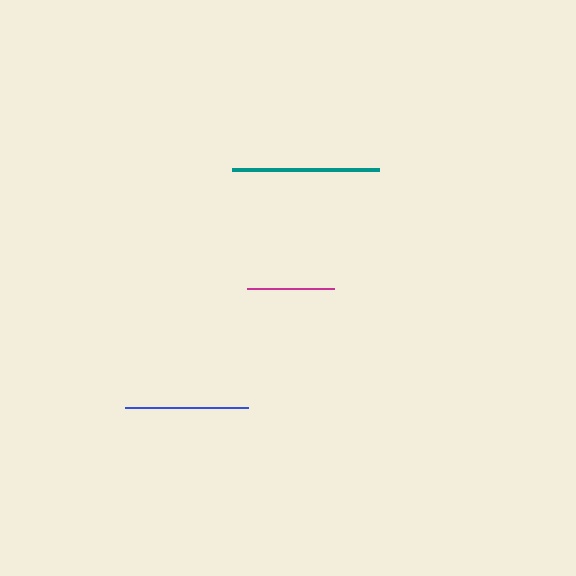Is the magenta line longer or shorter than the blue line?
The blue line is longer than the magenta line.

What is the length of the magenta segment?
The magenta segment is approximately 87 pixels long.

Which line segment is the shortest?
The magenta line is the shortest at approximately 87 pixels.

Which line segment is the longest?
The teal line is the longest at approximately 147 pixels.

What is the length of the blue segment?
The blue segment is approximately 122 pixels long.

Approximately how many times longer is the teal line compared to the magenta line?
The teal line is approximately 1.7 times the length of the magenta line.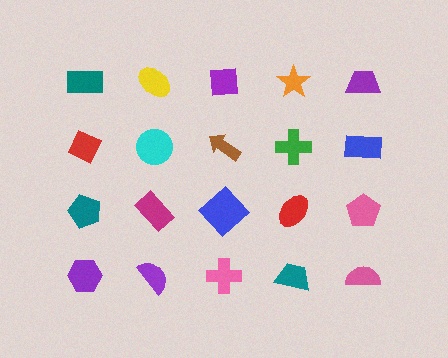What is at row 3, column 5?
A pink pentagon.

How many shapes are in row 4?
5 shapes.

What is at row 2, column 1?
A red diamond.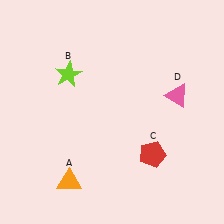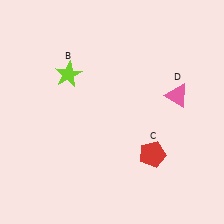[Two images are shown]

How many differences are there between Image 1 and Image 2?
There is 1 difference between the two images.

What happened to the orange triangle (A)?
The orange triangle (A) was removed in Image 2. It was in the bottom-left area of Image 1.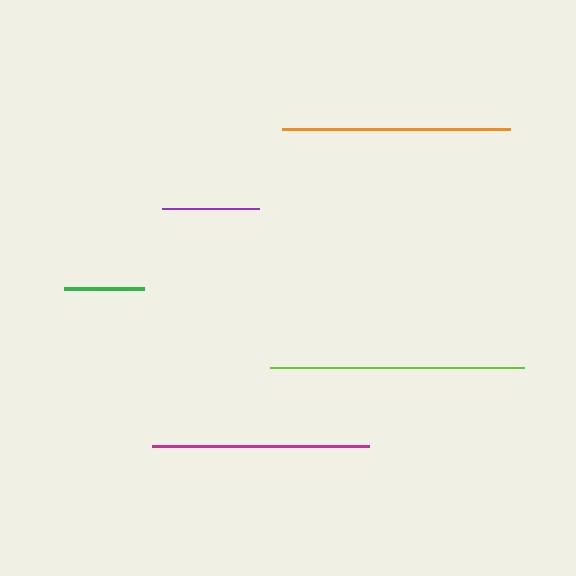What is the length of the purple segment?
The purple segment is approximately 97 pixels long.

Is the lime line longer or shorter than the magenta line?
The lime line is longer than the magenta line.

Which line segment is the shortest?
The green line is the shortest at approximately 79 pixels.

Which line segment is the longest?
The lime line is the longest at approximately 254 pixels.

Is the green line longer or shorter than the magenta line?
The magenta line is longer than the green line.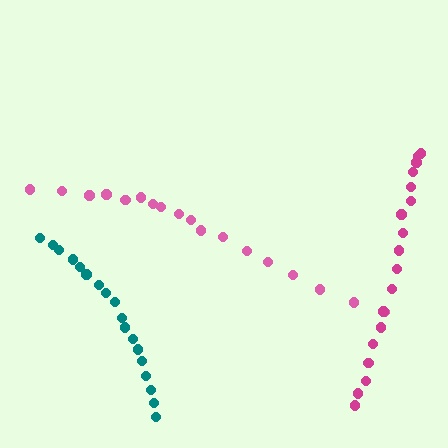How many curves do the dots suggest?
There are 3 distinct paths.